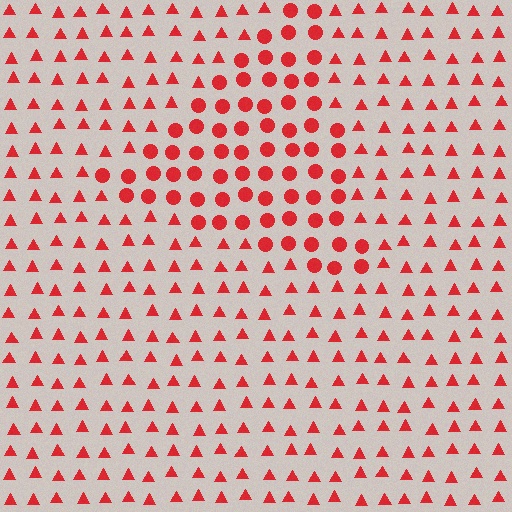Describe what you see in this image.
The image is filled with small red elements arranged in a uniform grid. A triangle-shaped region contains circles, while the surrounding area contains triangles. The boundary is defined purely by the change in element shape.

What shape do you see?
I see a triangle.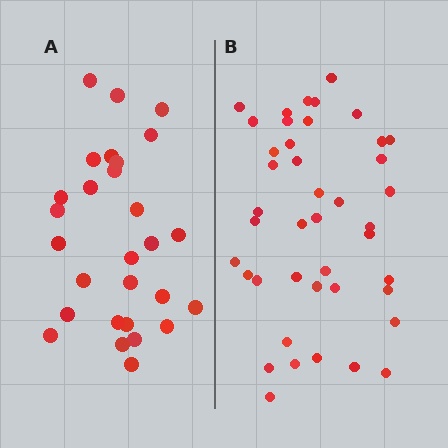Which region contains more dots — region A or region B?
Region B (the right region) has more dots.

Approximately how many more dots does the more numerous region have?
Region B has approximately 15 more dots than region A.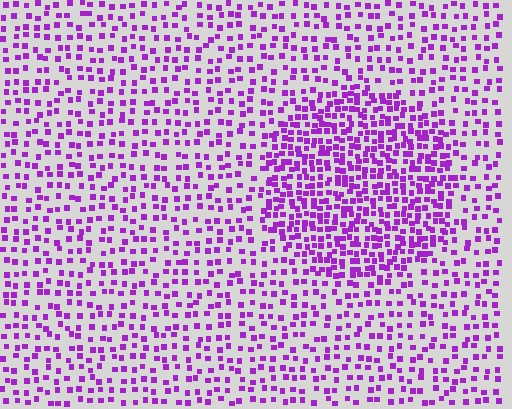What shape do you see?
I see a circle.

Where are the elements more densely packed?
The elements are more densely packed inside the circle boundary.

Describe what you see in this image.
The image contains small purple elements arranged at two different densities. A circle-shaped region is visible where the elements are more densely packed than the surrounding area.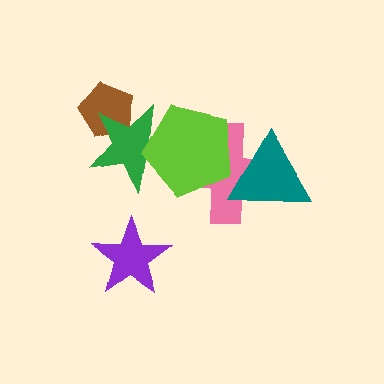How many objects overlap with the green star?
2 objects overlap with the green star.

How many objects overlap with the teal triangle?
2 objects overlap with the teal triangle.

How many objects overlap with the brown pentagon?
1 object overlaps with the brown pentagon.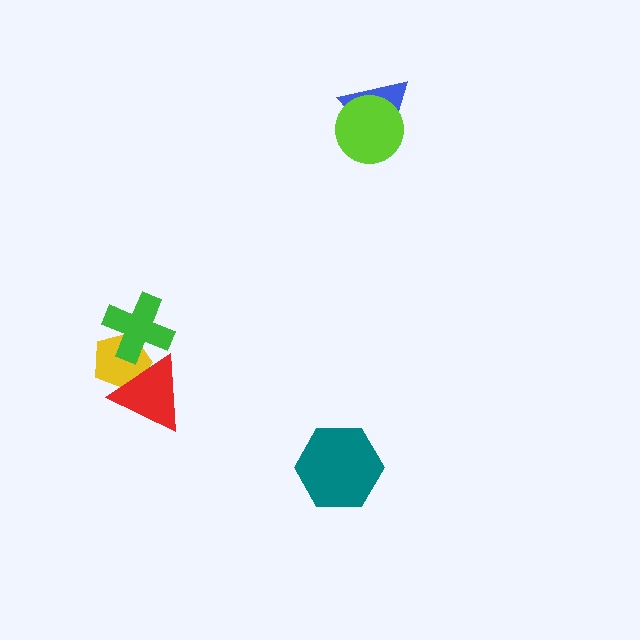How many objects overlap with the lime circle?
1 object overlaps with the lime circle.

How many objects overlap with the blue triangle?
1 object overlaps with the blue triangle.